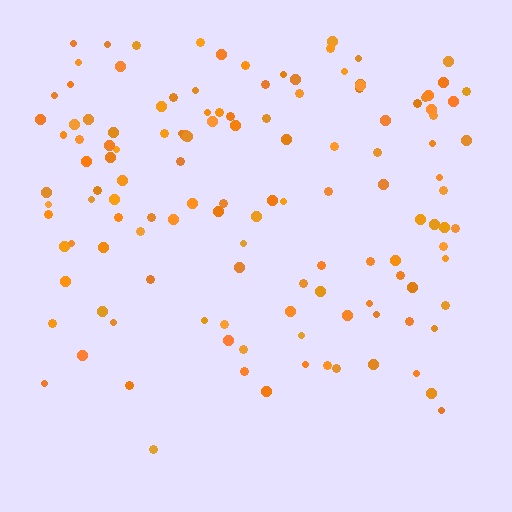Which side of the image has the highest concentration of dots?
The top.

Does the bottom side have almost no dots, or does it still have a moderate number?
Still a moderate number, just noticeably fewer than the top.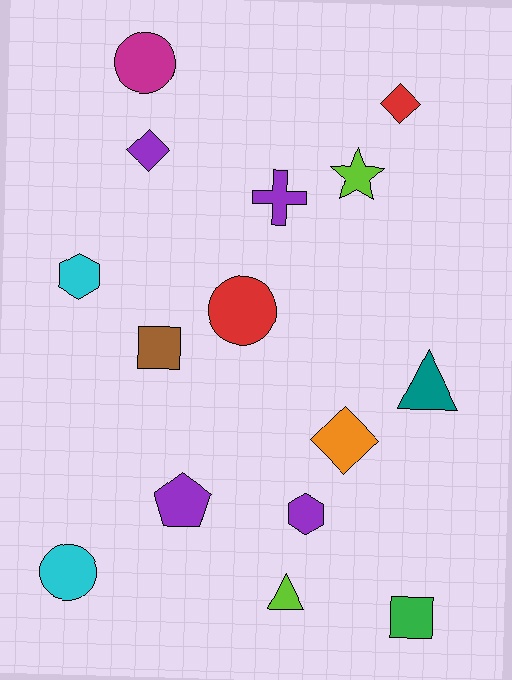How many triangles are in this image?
There are 2 triangles.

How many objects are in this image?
There are 15 objects.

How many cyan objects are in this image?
There are 2 cyan objects.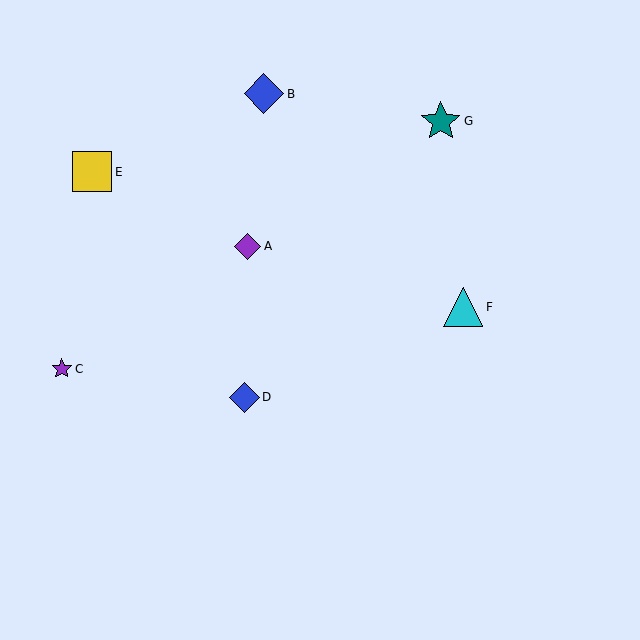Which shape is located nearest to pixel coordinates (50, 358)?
The purple star (labeled C) at (62, 369) is nearest to that location.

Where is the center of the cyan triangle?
The center of the cyan triangle is at (463, 307).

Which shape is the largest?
The teal star (labeled G) is the largest.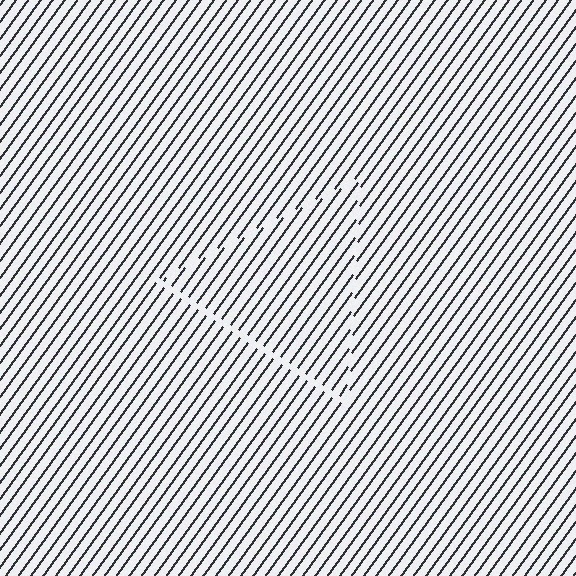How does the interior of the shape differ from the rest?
The interior of the shape contains the same grating, shifted by half a period — the contour is defined by the phase discontinuity where line-ends from the inner and outer gratings abut.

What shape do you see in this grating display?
An illusory triangle. The interior of the shape contains the same grating, shifted by half a period — the contour is defined by the phase discontinuity where line-ends from the inner and outer gratings abut.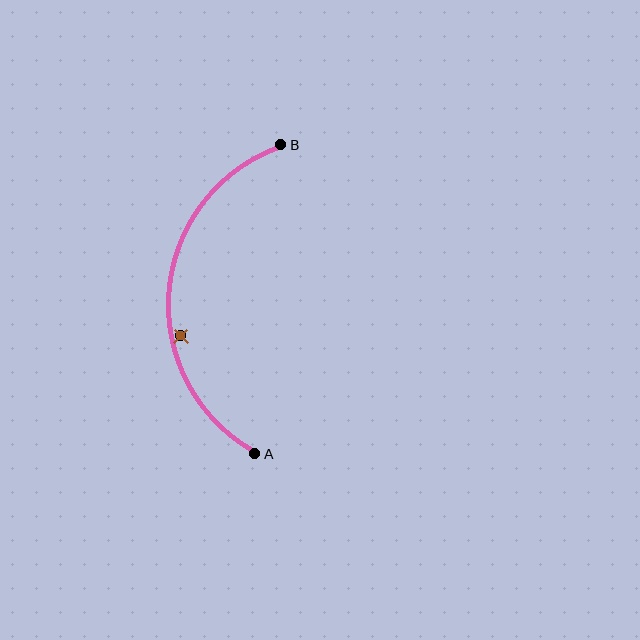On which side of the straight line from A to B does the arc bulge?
The arc bulges to the left of the straight line connecting A and B.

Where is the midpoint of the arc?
The arc midpoint is the point on the curve farthest from the straight line joining A and B. It sits to the left of that line.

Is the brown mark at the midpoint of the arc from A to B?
No — the brown mark does not lie on the arc at all. It sits slightly inside the curve.